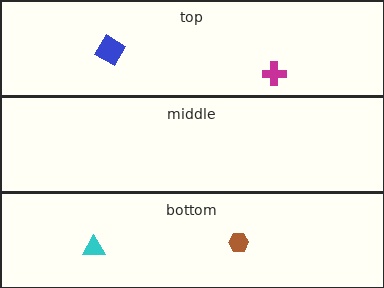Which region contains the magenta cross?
The top region.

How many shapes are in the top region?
2.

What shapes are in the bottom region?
The cyan triangle, the brown hexagon.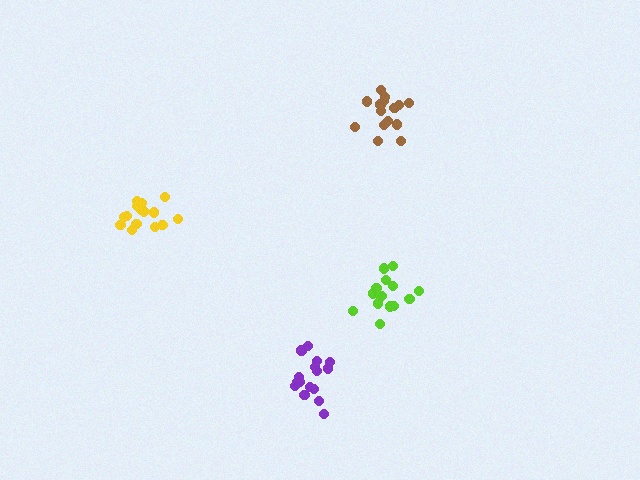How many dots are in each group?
Group 1: 15 dots, Group 2: 14 dots, Group 3: 15 dots, Group 4: 16 dots (60 total).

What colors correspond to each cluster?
The clusters are colored: brown, lime, yellow, purple.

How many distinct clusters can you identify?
There are 4 distinct clusters.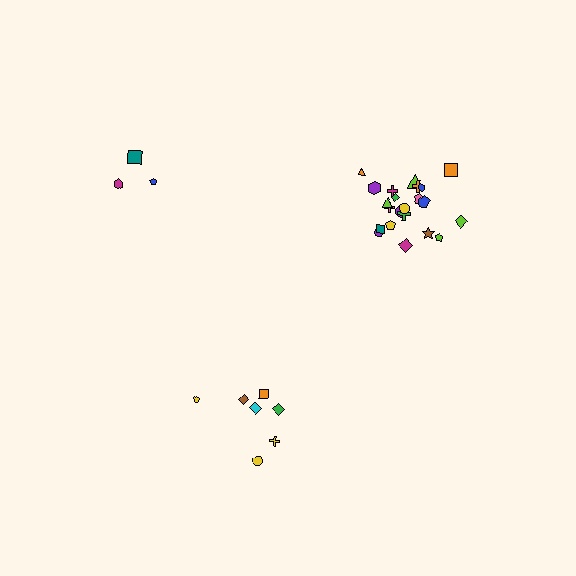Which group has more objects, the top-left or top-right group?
The top-right group.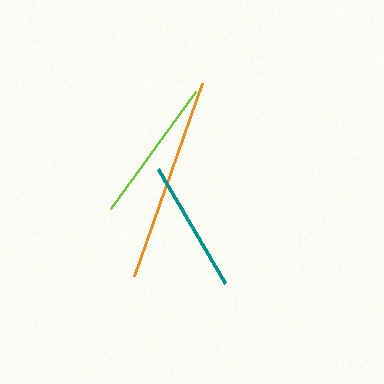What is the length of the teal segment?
The teal segment is approximately 133 pixels long.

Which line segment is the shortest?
The teal line is the shortest at approximately 133 pixels.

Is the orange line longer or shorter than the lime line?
The orange line is longer than the lime line.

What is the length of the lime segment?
The lime segment is approximately 145 pixels long.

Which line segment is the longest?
The orange line is the longest at approximately 205 pixels.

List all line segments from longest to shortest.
From longest to shortest: orange, lime, teal.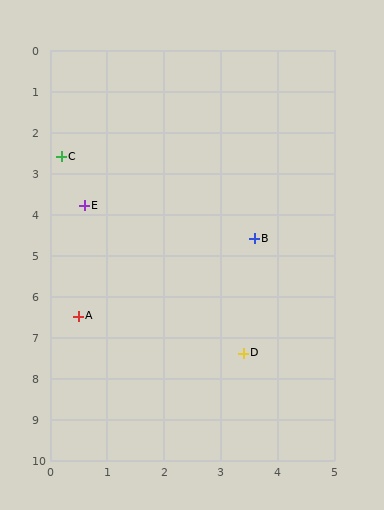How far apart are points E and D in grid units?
Points E and D are about 4.6 grid units apart.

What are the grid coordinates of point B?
Point B is at approximately (3.6, 4.6).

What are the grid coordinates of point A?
Point A is at approximately (0.5, 6.5).